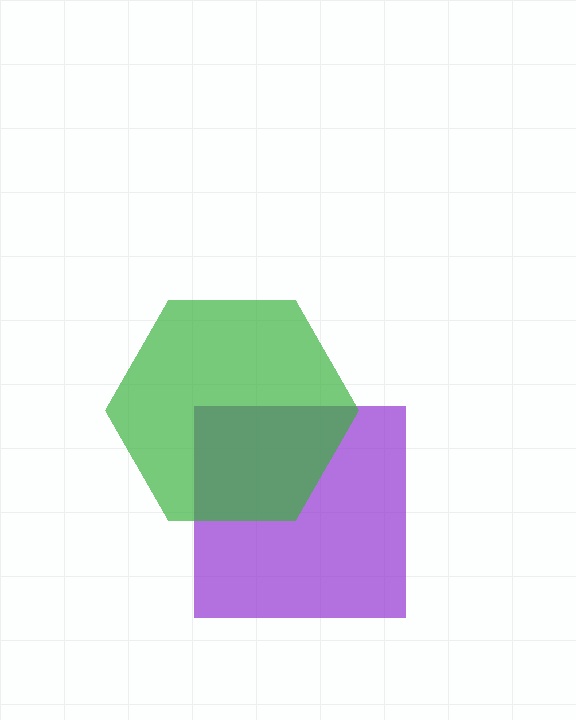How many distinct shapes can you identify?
There are 2 distinct shapes: a purple square, a green hexagon.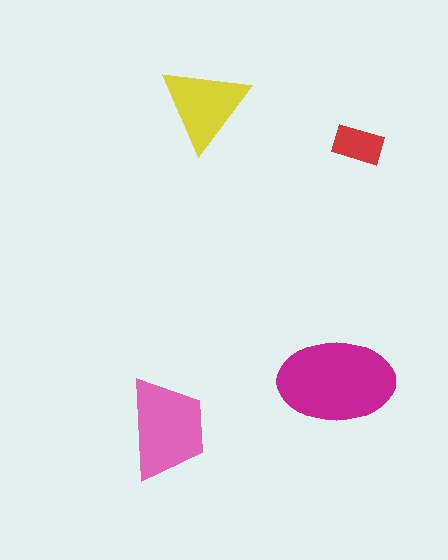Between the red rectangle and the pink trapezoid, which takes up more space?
The pink trapezoid.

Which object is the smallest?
The red rectangle.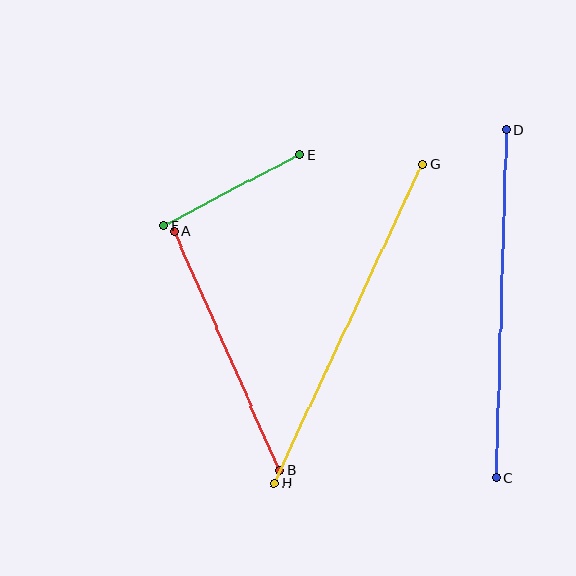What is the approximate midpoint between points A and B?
The midpoint is at approximately (227, 351) pixels.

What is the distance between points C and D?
The distance is approximately 348 pixels.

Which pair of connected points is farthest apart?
Points G and H are farthest apart.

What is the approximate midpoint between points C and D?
The midpoint is at approximately (501, 304) pixels.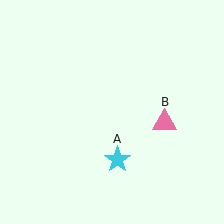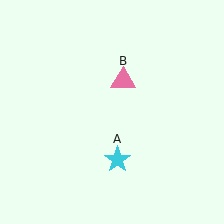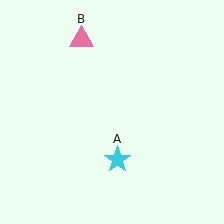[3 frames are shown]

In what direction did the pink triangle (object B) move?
The pink triangle (object B) moved up and to the left.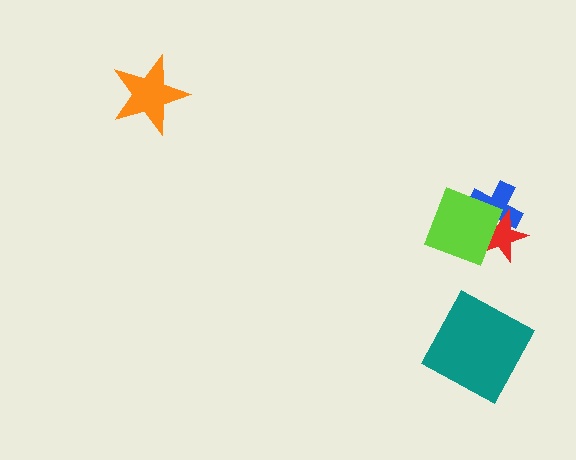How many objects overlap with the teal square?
0 objects overlap with the teal square.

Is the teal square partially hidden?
No, no other shape covers it.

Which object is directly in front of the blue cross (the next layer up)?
The red star is directly in front of the blue cross.